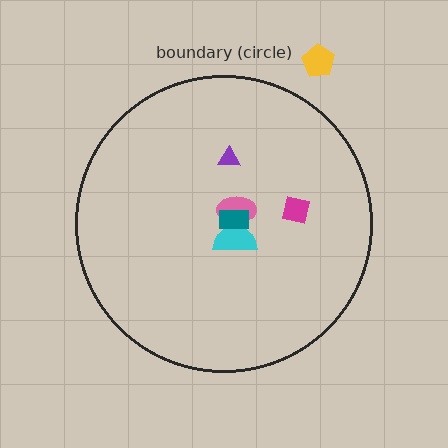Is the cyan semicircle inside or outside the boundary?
Inside.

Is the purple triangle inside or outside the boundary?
Inside.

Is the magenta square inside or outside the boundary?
Inside.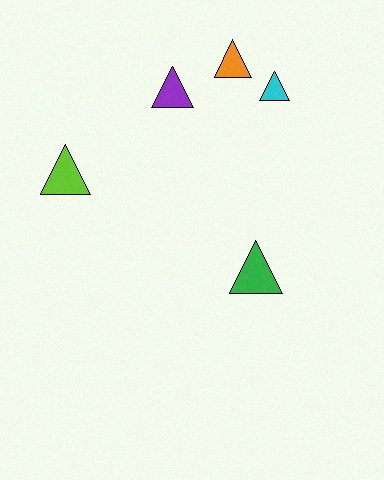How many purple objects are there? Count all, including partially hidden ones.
There is 1 purple object.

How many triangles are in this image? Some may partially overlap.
There are 5 triangles.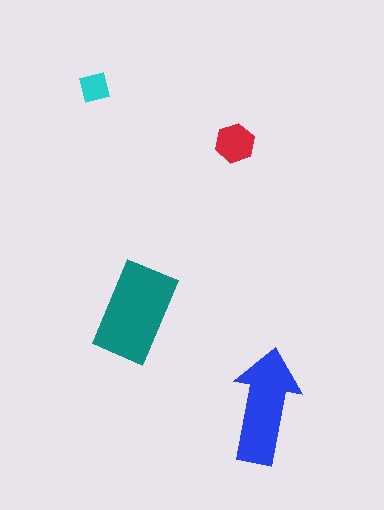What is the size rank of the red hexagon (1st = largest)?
3rd.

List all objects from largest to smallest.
The teal rectangle, the blue arrow, the red hexagon, the cyan square.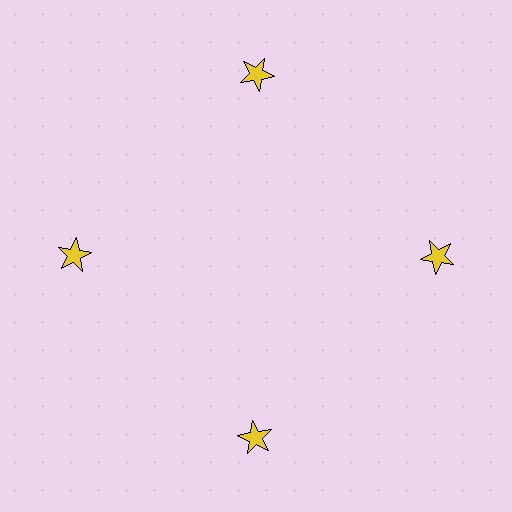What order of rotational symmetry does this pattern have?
This pattern has 4-fold rotational symmetry.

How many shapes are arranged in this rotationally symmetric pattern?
There are 4 shapes, arranged in 4 groups of 1.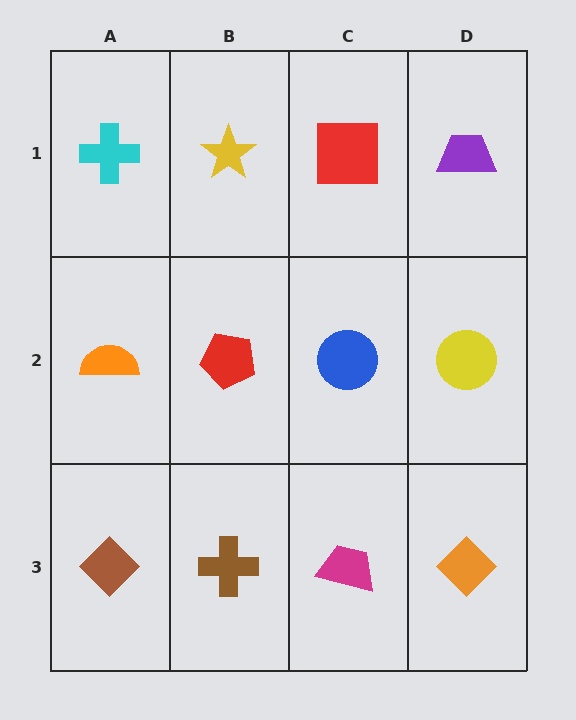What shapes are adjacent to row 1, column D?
A yellow circle (row 2, column D), a red square (row 1, column C).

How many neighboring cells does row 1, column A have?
2.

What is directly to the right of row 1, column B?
A red square.